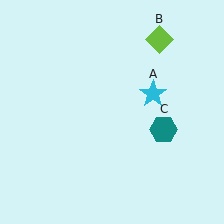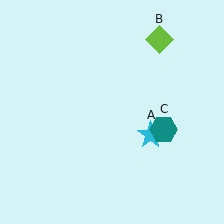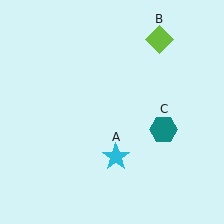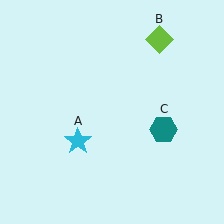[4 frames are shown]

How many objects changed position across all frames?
1 object changed position: cyan star (object A).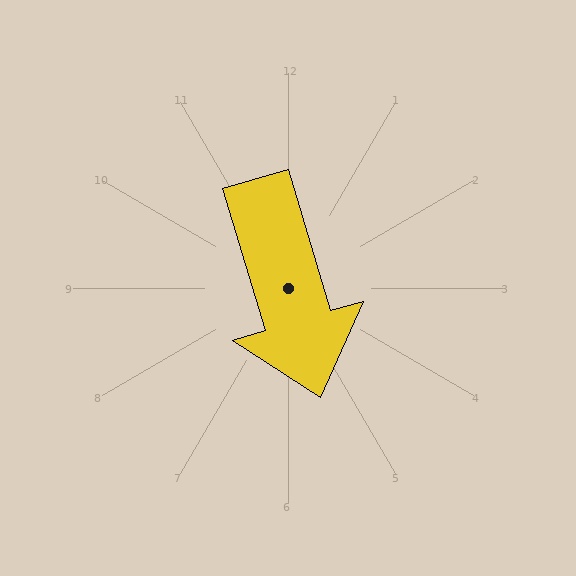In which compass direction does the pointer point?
South.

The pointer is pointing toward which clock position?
Roughly 5 o'clock.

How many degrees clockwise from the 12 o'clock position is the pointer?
Approximately 163 degrees.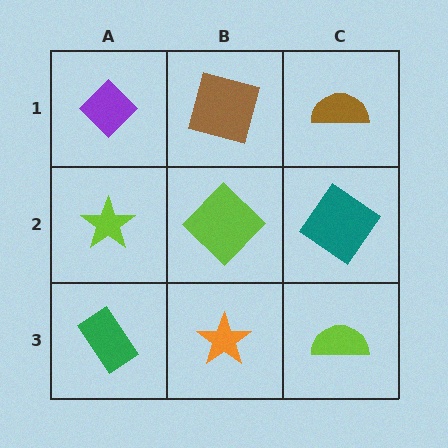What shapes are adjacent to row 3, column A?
A lime star (row 2, column A), an orange star (row 3, column B).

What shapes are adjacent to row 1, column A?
A lime star (row 2, column A), a brown square (row 1, column B).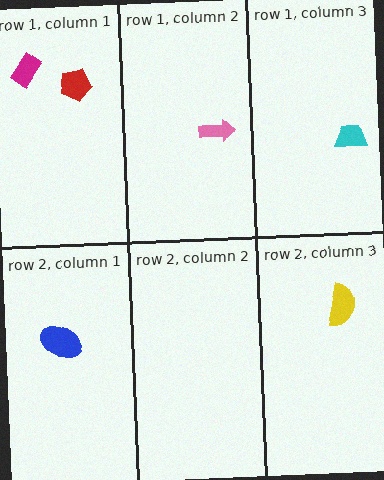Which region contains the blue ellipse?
The row 2, column 1 region.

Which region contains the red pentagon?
The row 1, column 1 region.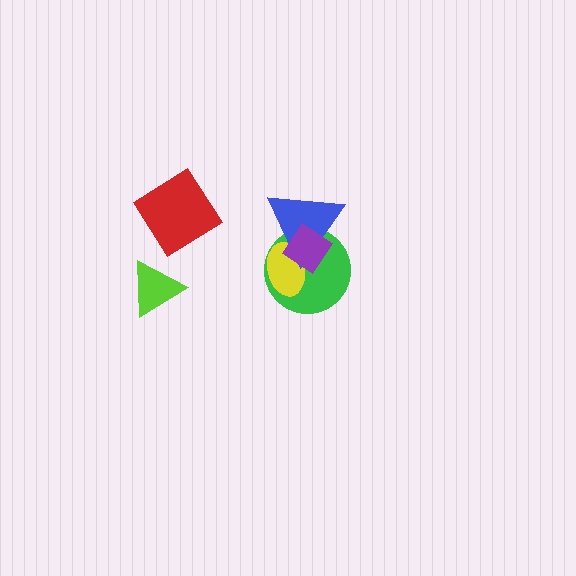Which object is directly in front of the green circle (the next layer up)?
The yellow ellipse is directly in front of the green circle.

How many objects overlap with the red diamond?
0 objects overlap with the red diamond.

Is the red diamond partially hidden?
No, no other shape covers it.